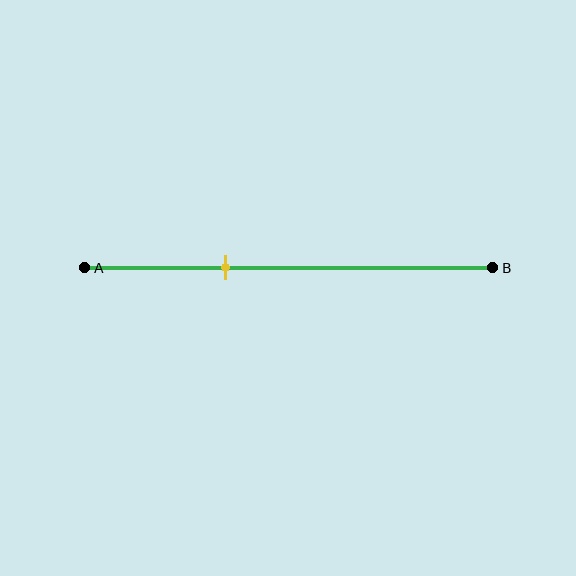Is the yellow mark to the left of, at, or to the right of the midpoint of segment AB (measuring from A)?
The yellow mark is to the left of the midpoint of segment AB.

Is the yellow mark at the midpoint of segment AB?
No, the mark is at about 35% from A, not at the 50% midpoint.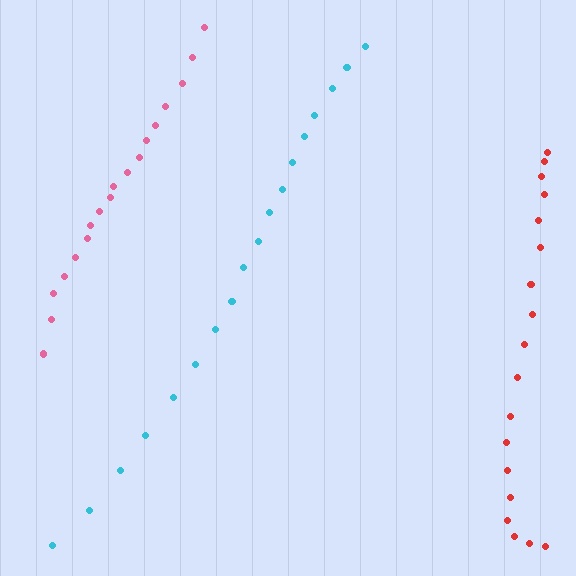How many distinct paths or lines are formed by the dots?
There are 3 distinct paths.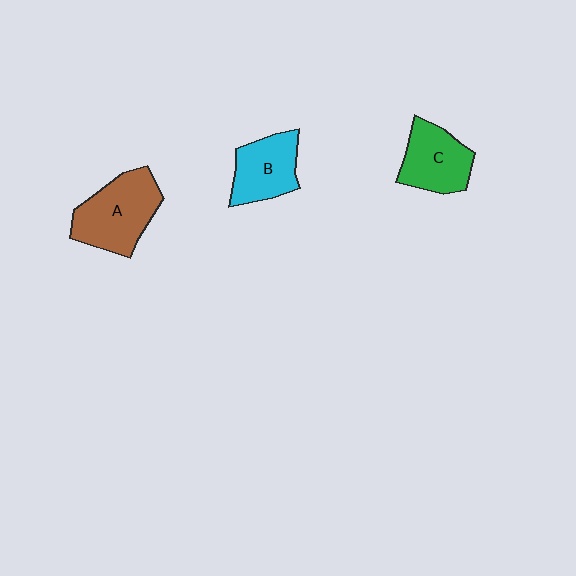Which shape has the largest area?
Shape A (brown).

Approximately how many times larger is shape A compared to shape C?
Approximately 1.3 times.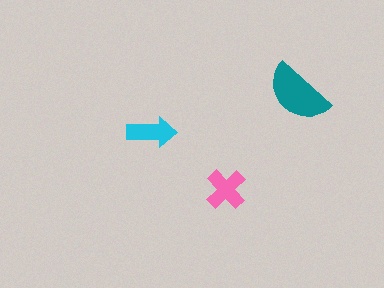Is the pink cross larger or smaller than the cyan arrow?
Larger.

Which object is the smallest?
The cyan arrow.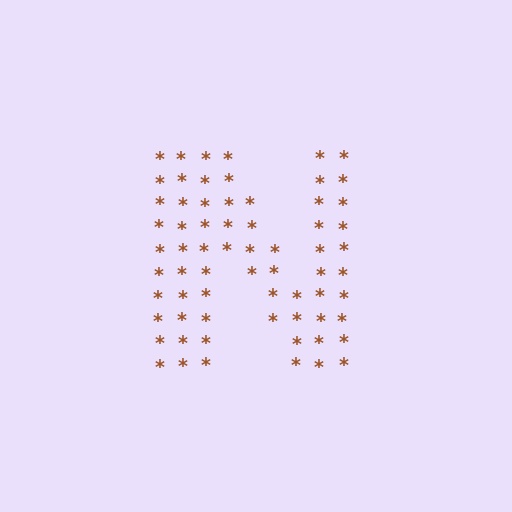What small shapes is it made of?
It is made of small asterisks.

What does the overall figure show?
The overall figure shows the letter N.